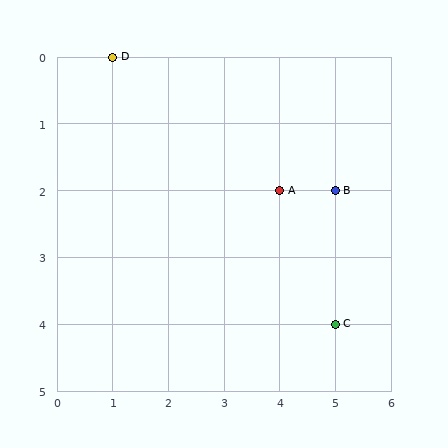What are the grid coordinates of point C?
Point C is at grid coordinates (5, 4).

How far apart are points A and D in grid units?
Points A and D are 3 columns and 2 rows apart (about 3.6 grid units diagonally).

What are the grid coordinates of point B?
Point B is at grid coordinates (5, 2).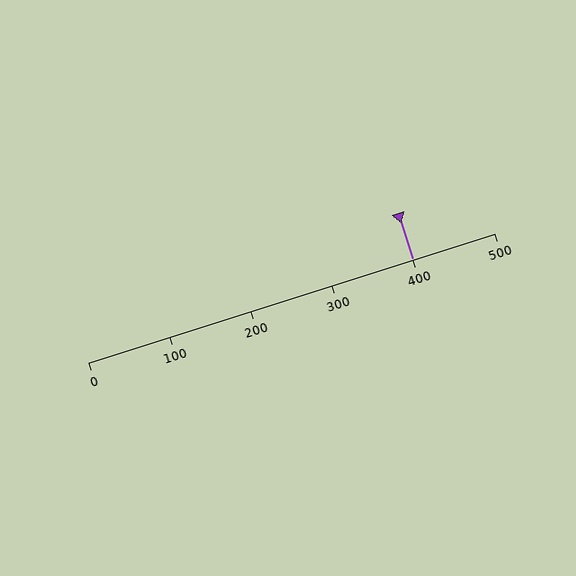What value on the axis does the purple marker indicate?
The marker indicates approximately 400.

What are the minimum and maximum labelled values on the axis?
The axis runs from 0 to 500.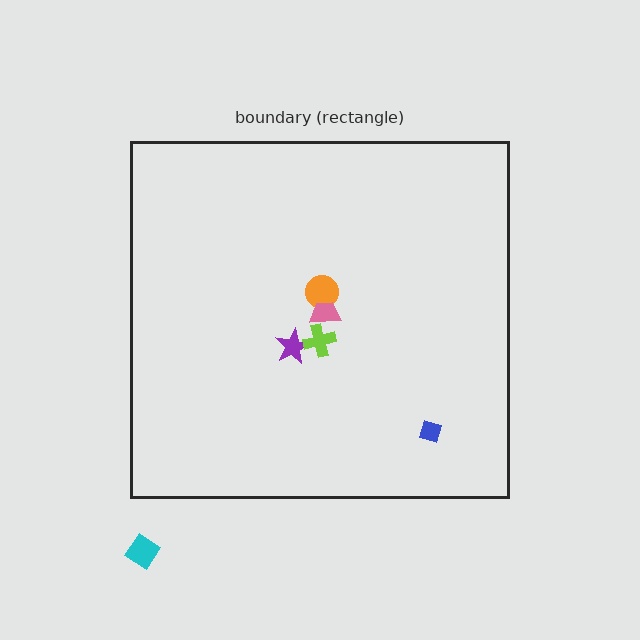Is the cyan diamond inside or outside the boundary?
Outside.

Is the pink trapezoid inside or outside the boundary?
Inside.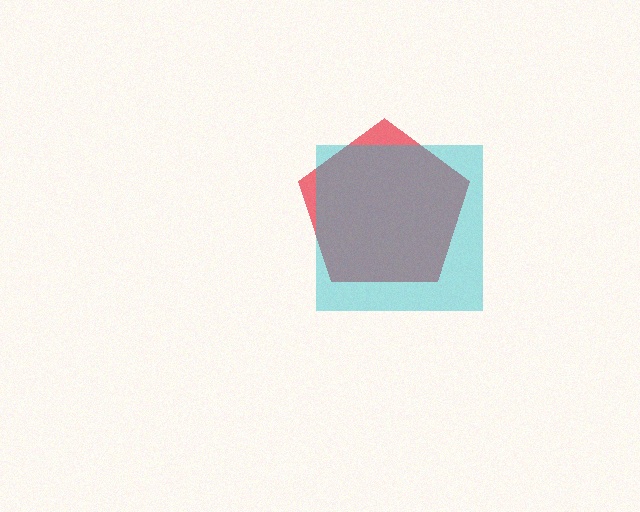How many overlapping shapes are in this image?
There are 2 overlapping shapes in the image.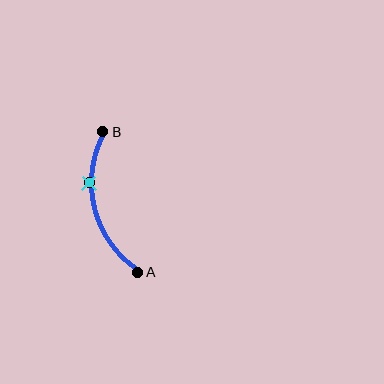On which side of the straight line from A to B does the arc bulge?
The arc bulges to the left of the straight line connecting A and B.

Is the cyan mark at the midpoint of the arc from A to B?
No. The cyan mark lies on the arc but is closer to endpoint B. The arc midpoint would be at the point on the curve equidistant along the arc from both A and B.